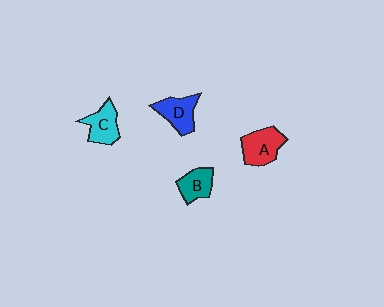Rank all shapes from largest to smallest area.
From largest to smallest: A (red), D (blue), C (cyan), B (teal).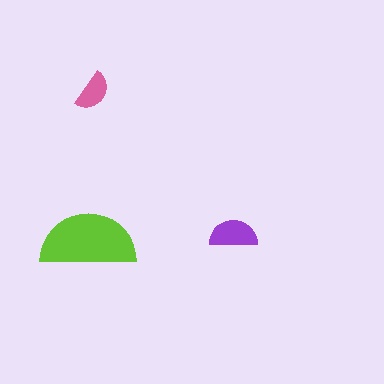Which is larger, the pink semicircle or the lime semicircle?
The lime one.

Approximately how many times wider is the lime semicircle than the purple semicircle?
About 2 times wider.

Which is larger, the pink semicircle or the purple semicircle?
The purple one.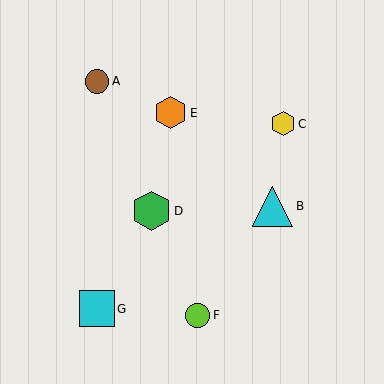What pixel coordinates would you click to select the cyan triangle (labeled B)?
Click at (273, 206) to select the cyan triangle B.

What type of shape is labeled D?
Shape D is a green hexagon.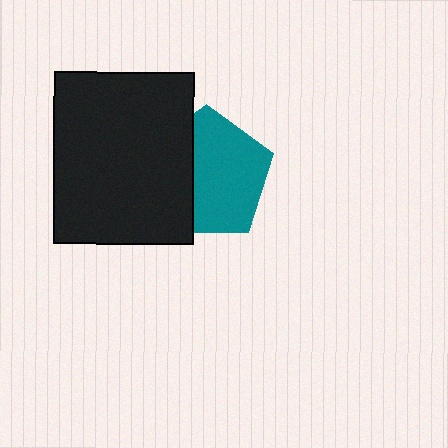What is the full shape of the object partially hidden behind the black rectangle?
The partially hidden object is a teal pentagon.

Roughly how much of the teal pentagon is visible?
About half of it is visible (roughly 64%).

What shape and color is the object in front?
The object in front is a black rectangle.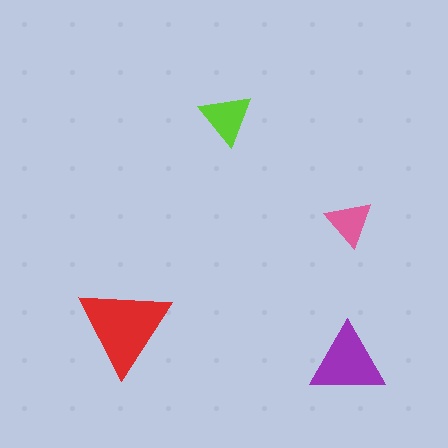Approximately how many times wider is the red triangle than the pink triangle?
About 2 times wider.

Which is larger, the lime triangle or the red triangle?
The red one.